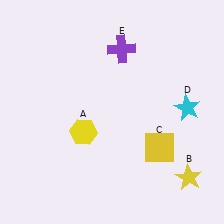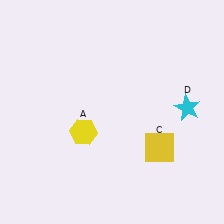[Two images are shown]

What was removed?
The purple cross (E), the yellow star (B) were removed in Image 2.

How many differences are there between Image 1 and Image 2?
There are 2 differences between the two images.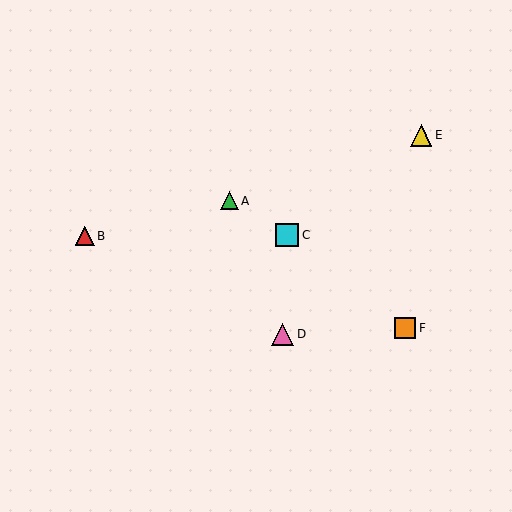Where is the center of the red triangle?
The center of the red triangle is at (85, 236).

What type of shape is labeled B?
Shape B is a red triangle.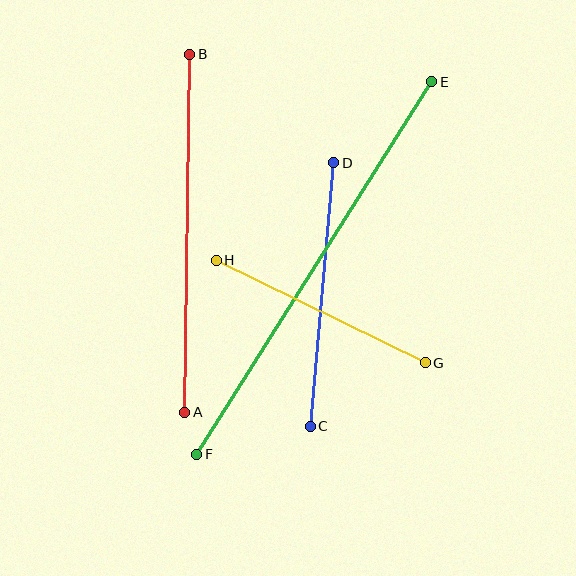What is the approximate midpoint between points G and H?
The midpoint is at approximately (321, 311) pixels.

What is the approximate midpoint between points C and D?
The midpoint is at approximately (322, 295) pixels.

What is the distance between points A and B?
The distance is approximately 358 pixels.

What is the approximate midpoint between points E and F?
The midpoint is at approximately (314, 268) pixels.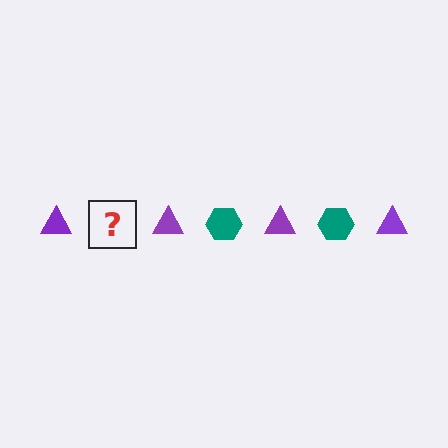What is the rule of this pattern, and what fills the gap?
The rule is that the pattern alternates between purple triangle and teal hexagon. The gap should be filled with a teal hexagon.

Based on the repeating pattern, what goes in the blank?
The blank should be a teal hexagon.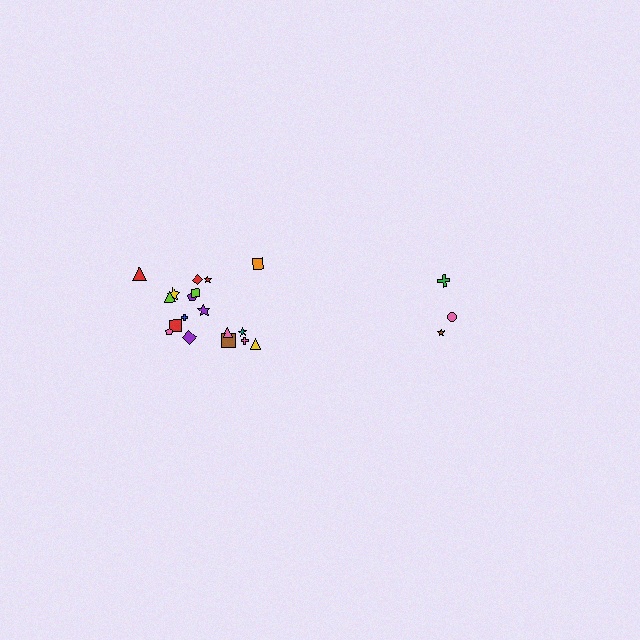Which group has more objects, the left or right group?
The left group.